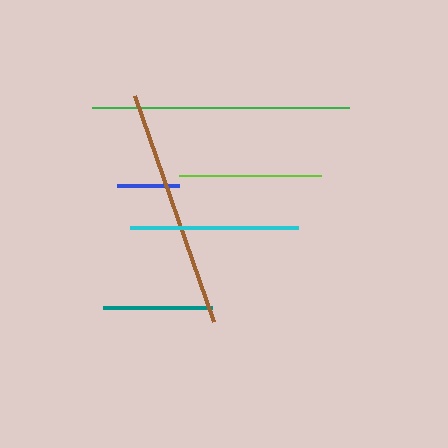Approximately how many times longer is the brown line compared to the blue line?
The brown line is approximately 3.9 times the length of the blue line.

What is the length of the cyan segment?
The cyan segment is approximately 168 pixels long.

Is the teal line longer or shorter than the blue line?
The teal line is longer than the blue line.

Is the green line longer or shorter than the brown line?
The green line is longer than the brown line.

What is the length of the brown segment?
The brown segment is approximately 239 pixels long.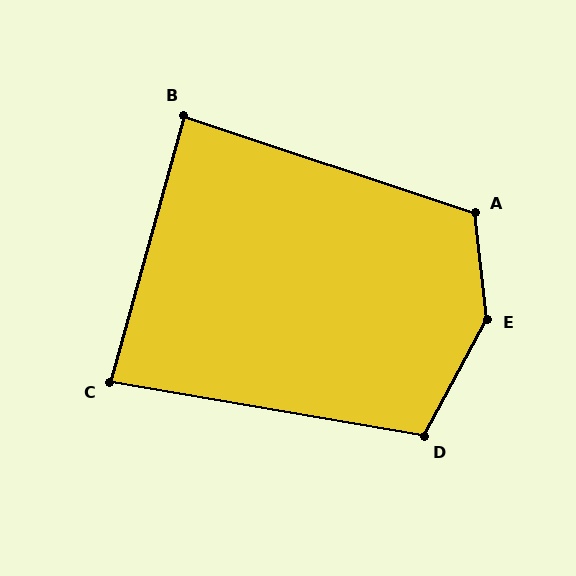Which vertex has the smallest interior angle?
C, at approximately 84 degrees.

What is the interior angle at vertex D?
Approximately 108 degrees (obtuse).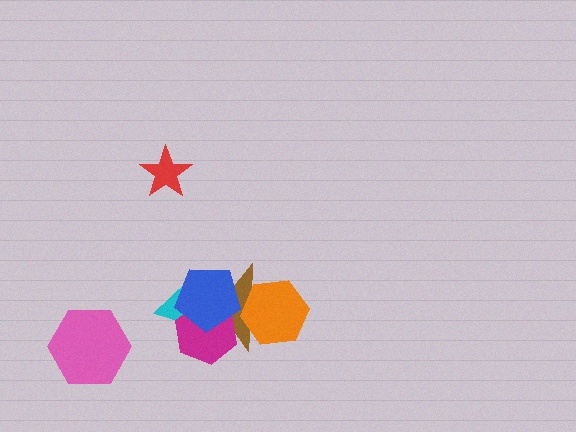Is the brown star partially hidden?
Yes, it is partially covered by another shape.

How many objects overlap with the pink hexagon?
0 objects overlap with the pink hexagon.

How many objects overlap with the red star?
0 objects overlap with the red star.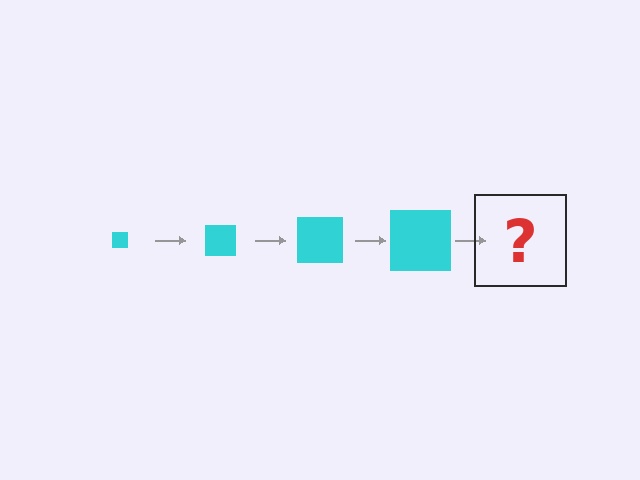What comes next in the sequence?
The next element should be a cyan square, larger than the previous one.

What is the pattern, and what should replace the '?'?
The pattern is that the square gets progressively larger each step. The '?' should be a cyan square, larger than the previous one.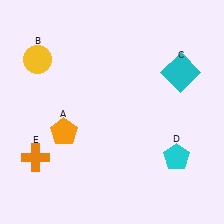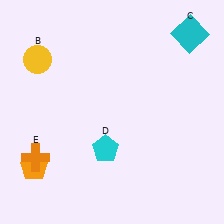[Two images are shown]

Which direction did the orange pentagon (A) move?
The orange pentagon (A) moved down.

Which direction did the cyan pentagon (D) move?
The cyan pentagon (D) moved left.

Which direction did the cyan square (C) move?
The cyan square (C) moved up.